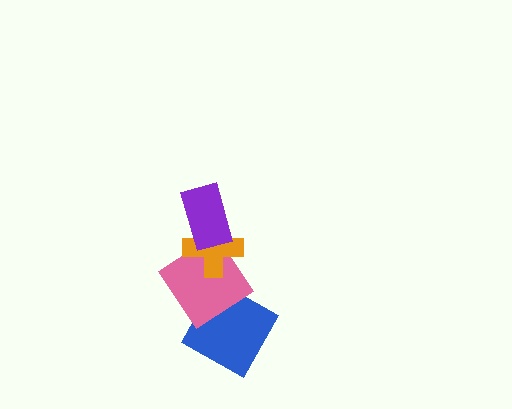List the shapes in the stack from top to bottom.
From top to bottom: the purple rectangle, the orange cross, the pink diamond, the blue square.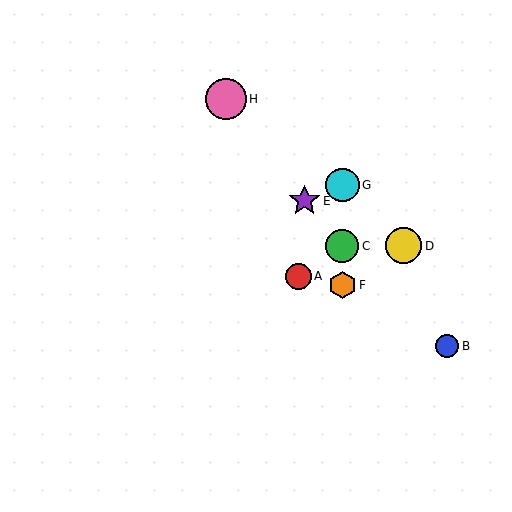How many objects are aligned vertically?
3 objects (C, F, G) are aligned vertically.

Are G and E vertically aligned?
No, G is at x≈342 and E is at x≈305.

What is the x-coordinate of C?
Object C is at x≈342.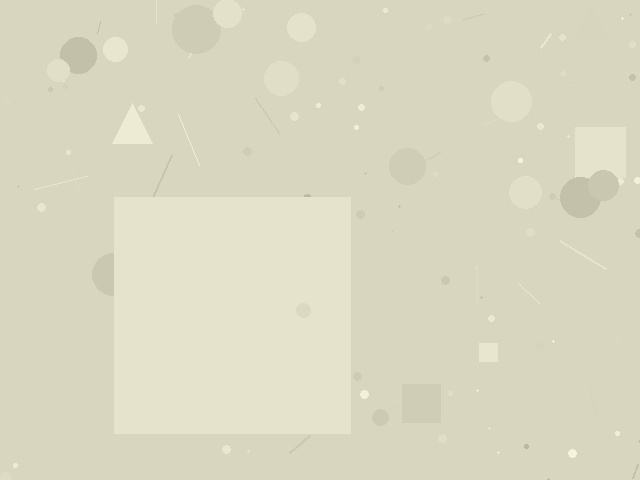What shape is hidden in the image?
A square is hidden in the image.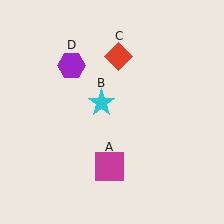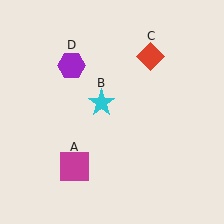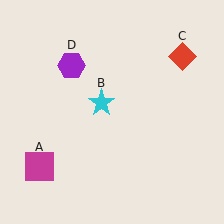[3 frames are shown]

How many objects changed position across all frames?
2 objects changed position: magenta square (object A), red diamond (object C).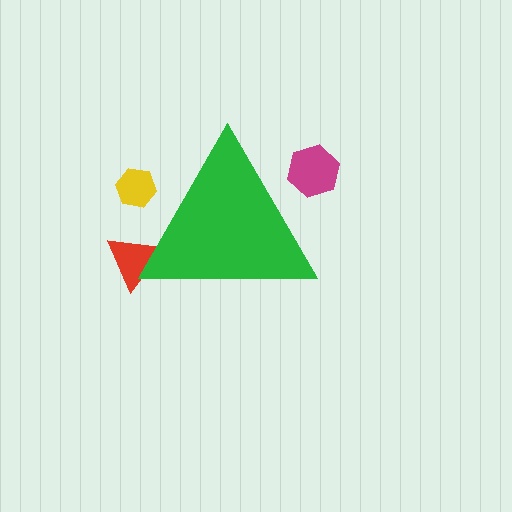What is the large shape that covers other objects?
A green triangle.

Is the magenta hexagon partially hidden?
Yes, the magenta hexagon is partially hidden behind the green triangle.